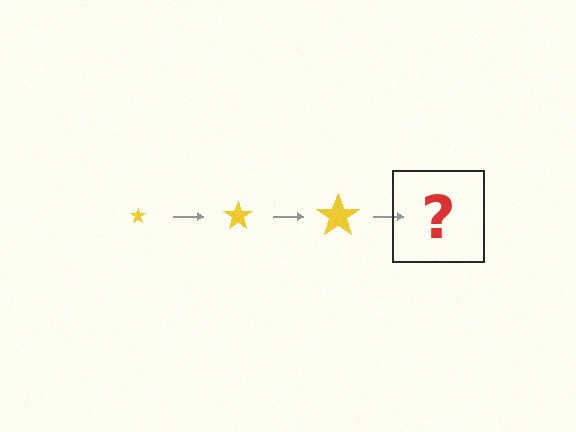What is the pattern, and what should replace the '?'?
The pattern is that the star gets progressively larger each step. The '?' should be a yellow star, larger than the previous one.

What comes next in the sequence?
The next element should be a yellow star, larger than the previous one.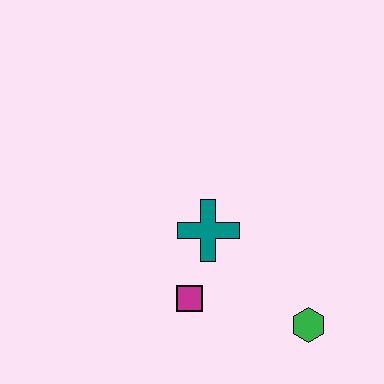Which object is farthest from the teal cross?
The green hexagon is farthest from the teal cross.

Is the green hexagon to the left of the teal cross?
No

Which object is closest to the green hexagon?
The magenta square is closest to the green hexagon.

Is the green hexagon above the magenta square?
No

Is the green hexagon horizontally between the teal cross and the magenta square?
No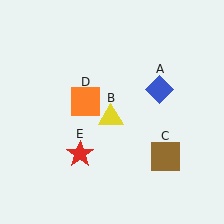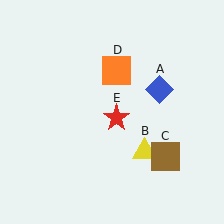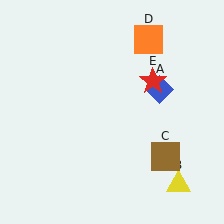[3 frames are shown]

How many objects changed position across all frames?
3 objects changed position: yellow triangle (object B), orange square (object D), red star (object E).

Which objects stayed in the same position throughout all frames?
Blue diamond (object A) and brown square (object C) remained stationary.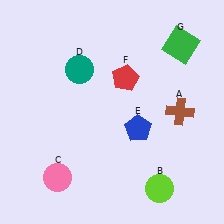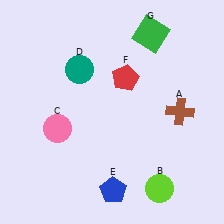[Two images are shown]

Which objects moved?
The objects that moved are: the pink circle (C), the blue pentagon (E), the green square (G).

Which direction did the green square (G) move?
The green square (G) moved left.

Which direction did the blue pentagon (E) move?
The blue pentagon (E) moved down.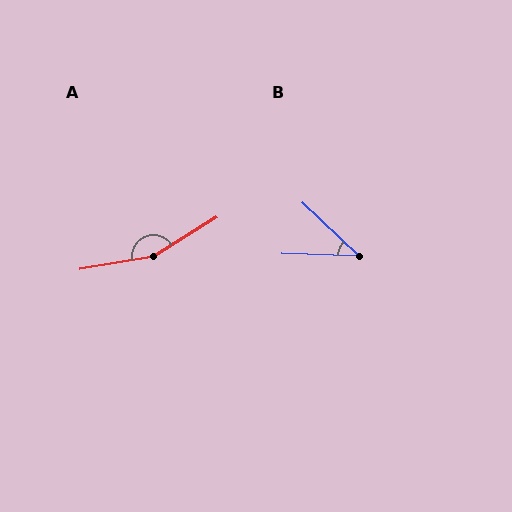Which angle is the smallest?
B, at approximately 41 degrees.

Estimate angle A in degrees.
Approximately 158 degrees.